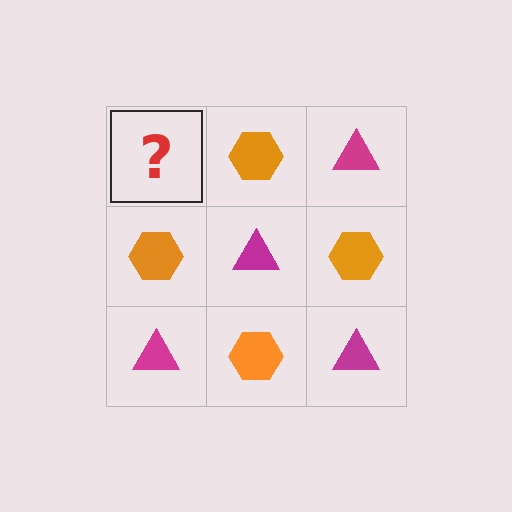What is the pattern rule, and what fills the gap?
The rule is that it alternates magenta triangle and orange hexagon in a checkerboard pattern. The gap should be filled with a magenta triangle.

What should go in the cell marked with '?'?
The missing cell should contain a magenta triangle.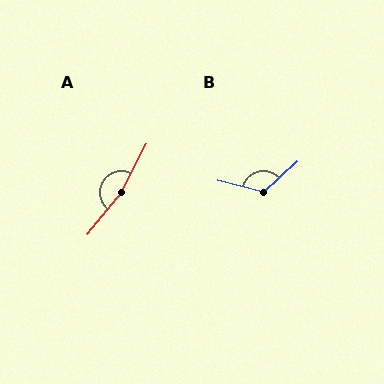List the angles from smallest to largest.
B (123°), A (169°).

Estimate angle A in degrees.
Approximately 169 degrees.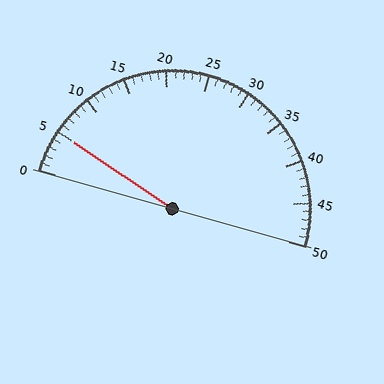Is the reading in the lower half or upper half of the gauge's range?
The reading is in the lower half of the range (0 to 50).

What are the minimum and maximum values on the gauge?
The gauge ranges from 0 to 50.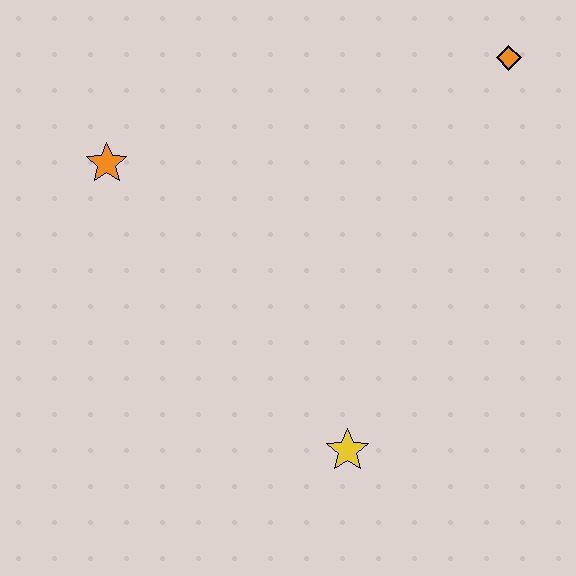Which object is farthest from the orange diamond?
The yellow star is farthest from the orange diamond.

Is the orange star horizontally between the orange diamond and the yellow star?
No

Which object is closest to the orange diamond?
The orange star is closest to the orange diamond.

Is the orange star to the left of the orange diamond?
Yes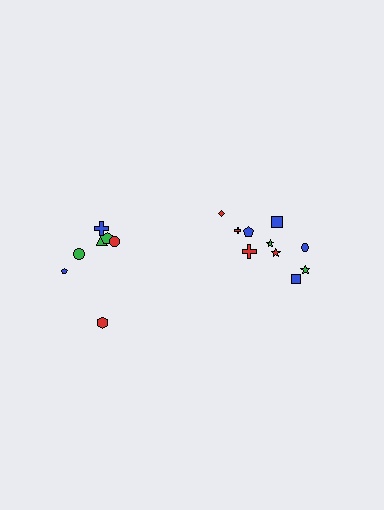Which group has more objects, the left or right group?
The right group.